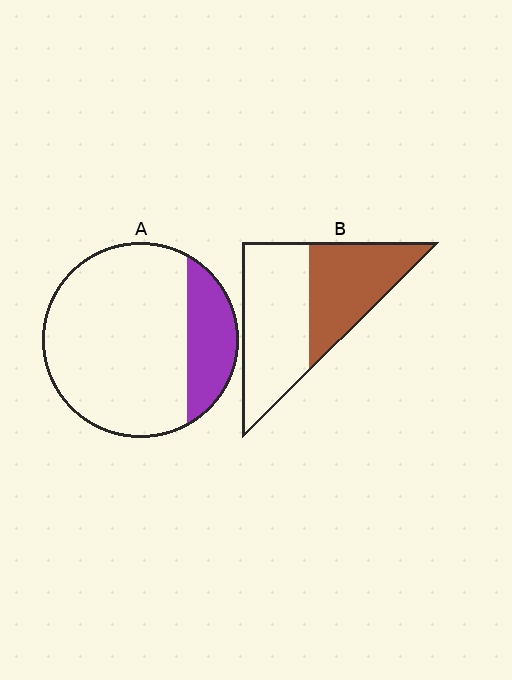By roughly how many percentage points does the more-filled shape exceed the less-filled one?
By roughly 25 percentage points (B over A).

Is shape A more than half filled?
No.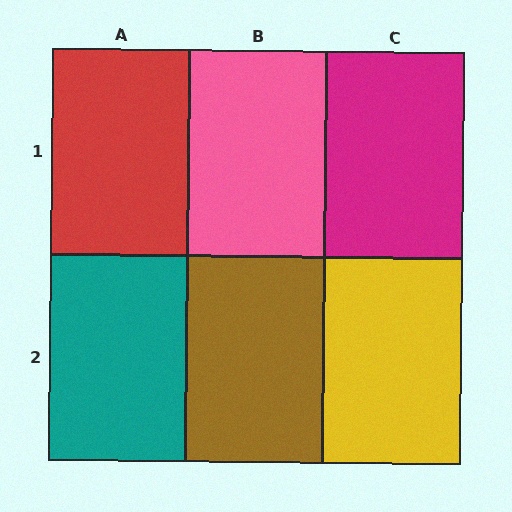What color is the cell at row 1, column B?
Pink.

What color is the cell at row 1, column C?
Magenta.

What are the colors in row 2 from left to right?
Teal, brown, yellow.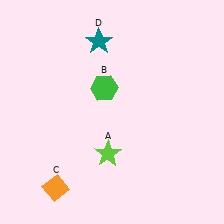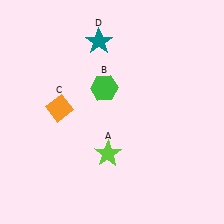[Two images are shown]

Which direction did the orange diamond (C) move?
The orange diamond (C) moved up.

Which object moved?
The orange diamond (C) moved up.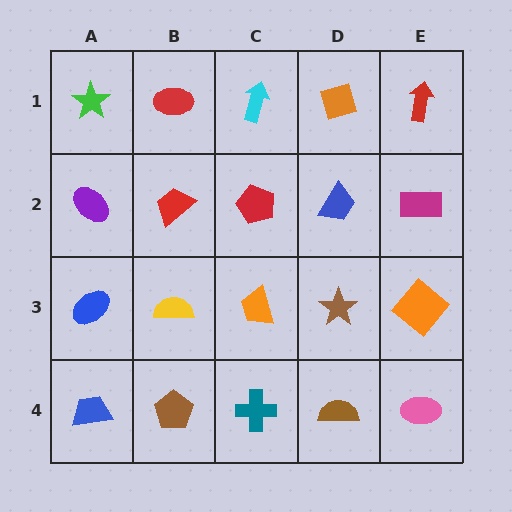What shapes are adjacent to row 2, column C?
A cyan arrow (row 1, column C), an orange trapezoid (row 3, column C), a red trapezoid (row 2, column B), a blue trapezoid (row 2, column D).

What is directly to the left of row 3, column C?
A yellow semicircle.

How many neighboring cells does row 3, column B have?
4.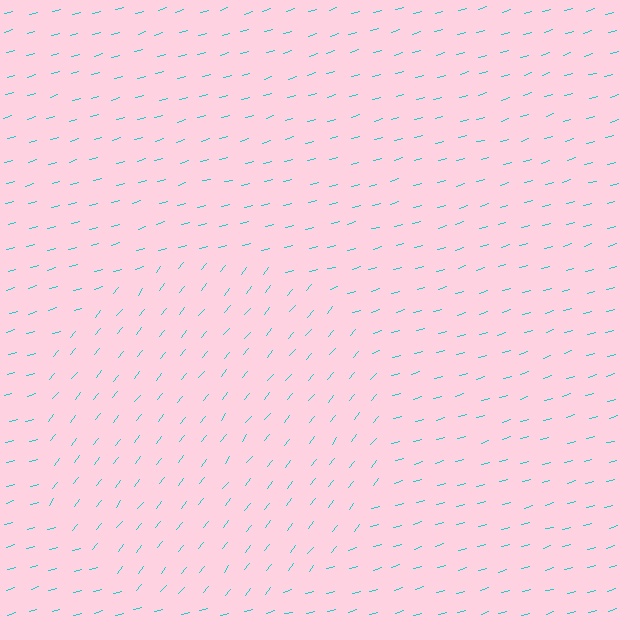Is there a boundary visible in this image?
Yes, there is a texture boundary formed by a change in line orientation.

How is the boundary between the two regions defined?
The boundary is defined purely by a change in line orientation (approximately 36 degrees difference). All lines are the same color and thickness.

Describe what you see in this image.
The image is filled with small cyan line segments. A circle region in the image has lines oriented differently from the surrounding lines, creating a visible texture boundary.